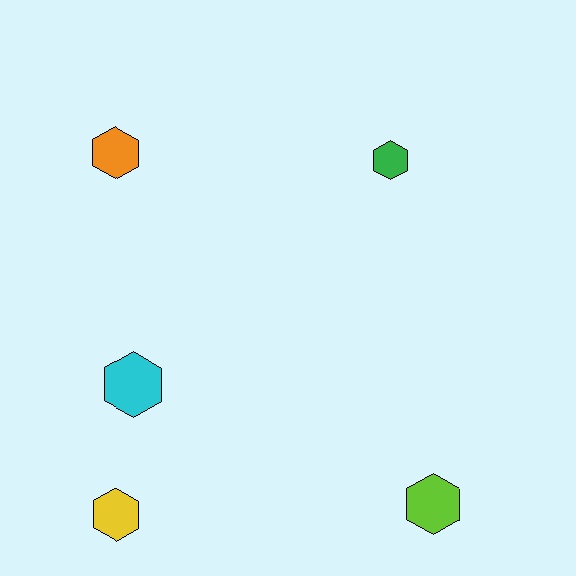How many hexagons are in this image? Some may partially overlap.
There are 5 hexagons.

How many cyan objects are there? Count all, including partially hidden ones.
There is 1 cyan object.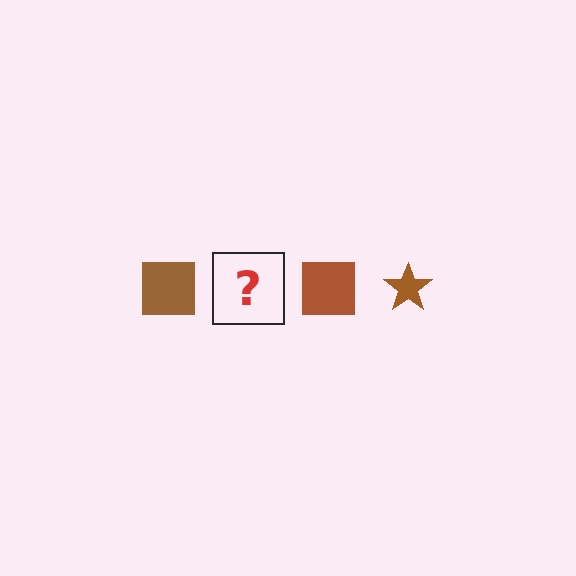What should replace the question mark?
The question mark should be replaced with a brown star.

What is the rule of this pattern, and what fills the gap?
The rule is that the pattern cycles through square, star shapes in brown. The gap should be filled with a brown star.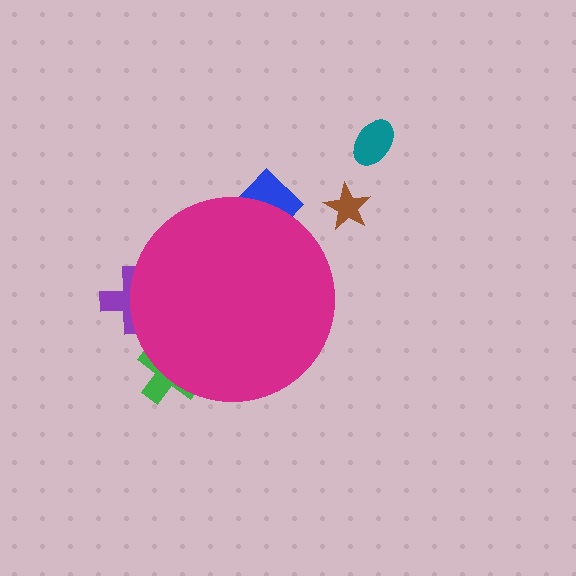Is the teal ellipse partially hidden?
No, the teal ellipse is fully visible.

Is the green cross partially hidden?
Yes, the green cross is partially hidden behind the magenta circle.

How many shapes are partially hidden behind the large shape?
3 shapes are partially hidden.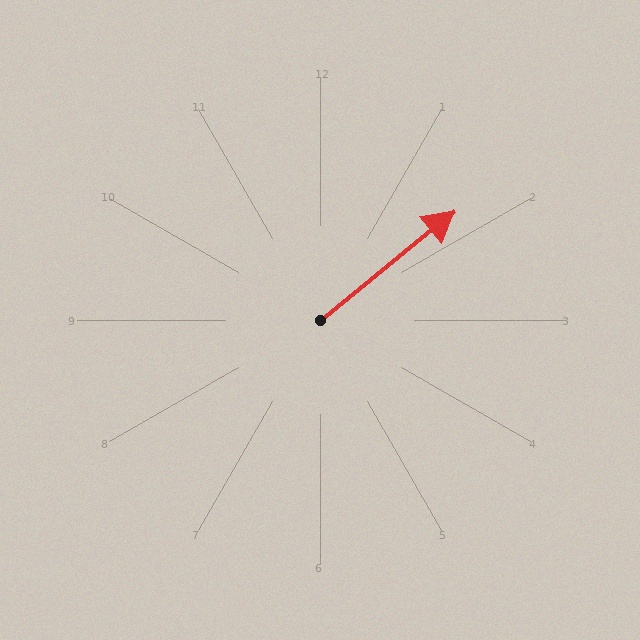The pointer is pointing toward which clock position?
Roughly 2 o'clock.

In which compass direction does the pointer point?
Northeast.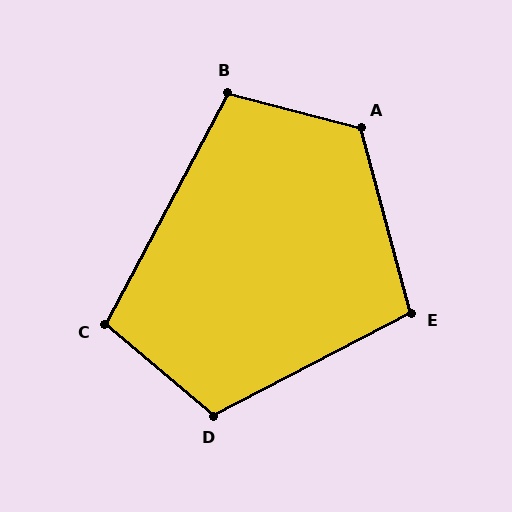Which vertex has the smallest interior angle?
E, at approximately 102 degrees.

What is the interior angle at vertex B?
Approximately 103 degrees (obtuse).